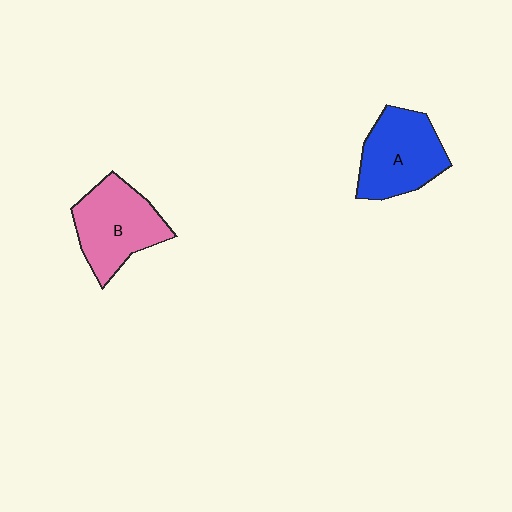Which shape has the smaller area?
Shape A (blue).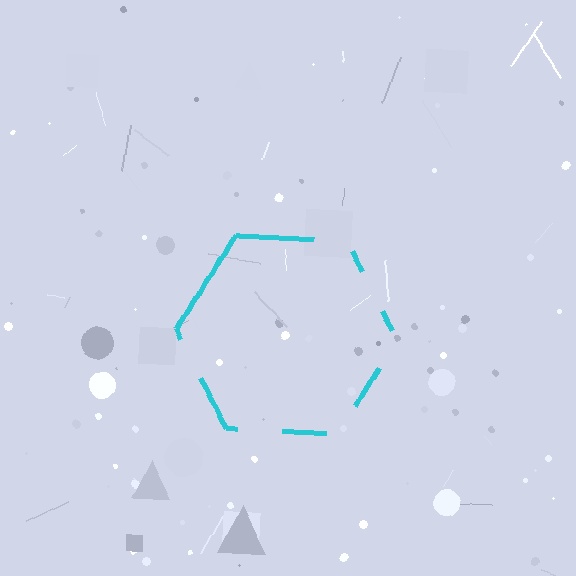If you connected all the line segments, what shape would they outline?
They would outline a hexagon.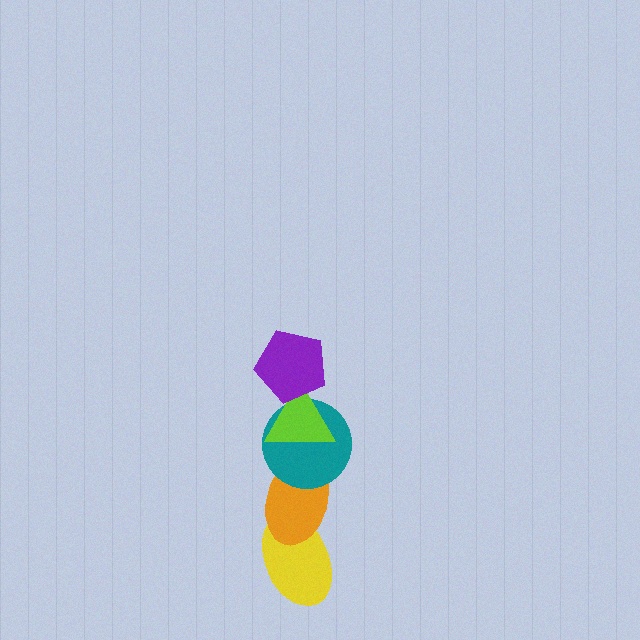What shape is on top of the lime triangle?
The purple pentagon is on top of the lime triangle.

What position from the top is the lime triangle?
The lime triangle is 2nd from the top.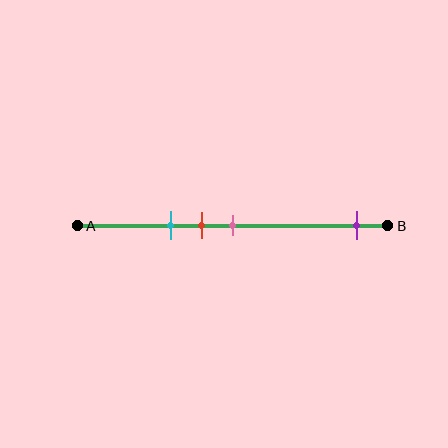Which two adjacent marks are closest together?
The red and pink marks are the closest adjacent pair.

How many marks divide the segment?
There are 4 marks dividing the segment.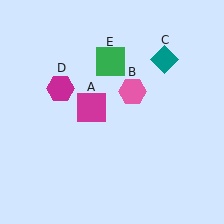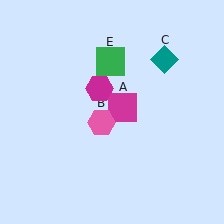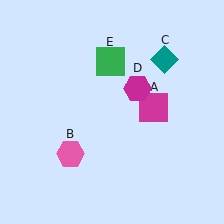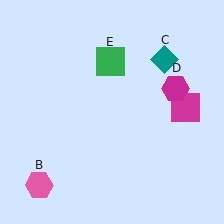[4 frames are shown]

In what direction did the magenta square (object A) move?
The magenta square (object A) moved right.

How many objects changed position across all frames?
3 objects changed position: magenta square (object A), pink hexagon (object B), magenta hexagon (object D).